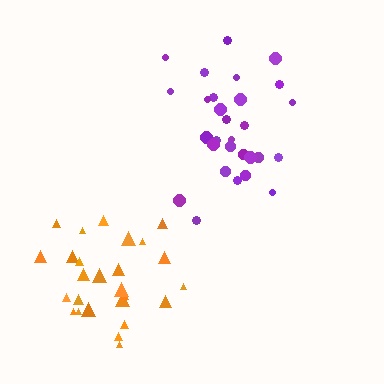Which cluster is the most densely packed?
Purple.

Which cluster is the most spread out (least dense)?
Orange.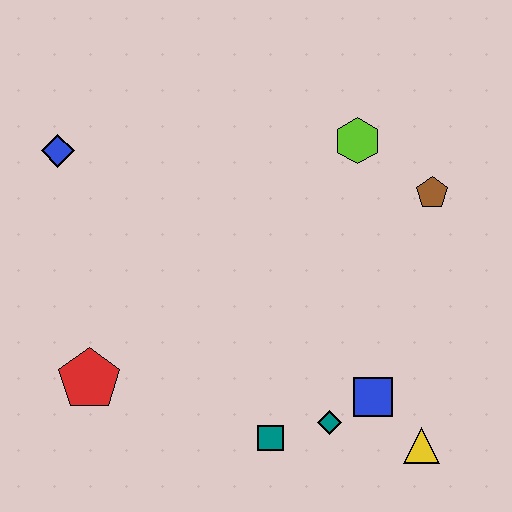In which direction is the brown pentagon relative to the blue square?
The brown pentagon is above the blue square.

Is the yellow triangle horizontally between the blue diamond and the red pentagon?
No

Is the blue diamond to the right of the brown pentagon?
No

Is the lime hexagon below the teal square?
No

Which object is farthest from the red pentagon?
The brown pentagon is farthest from the red pentagon.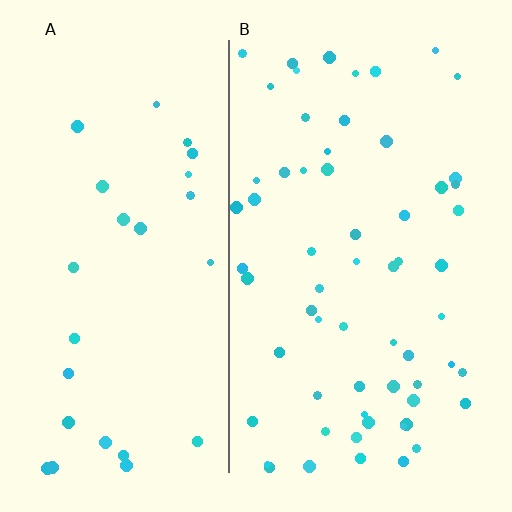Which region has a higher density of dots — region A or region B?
B (the right).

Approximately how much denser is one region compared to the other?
Approximately 2.4× — region B over region A.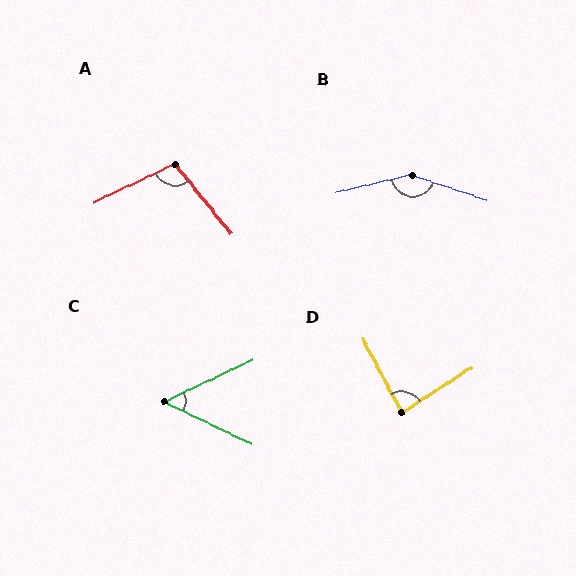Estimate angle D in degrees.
Approximately 86 degrees.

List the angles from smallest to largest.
C (51°), D (86°), A (104°), B (148°).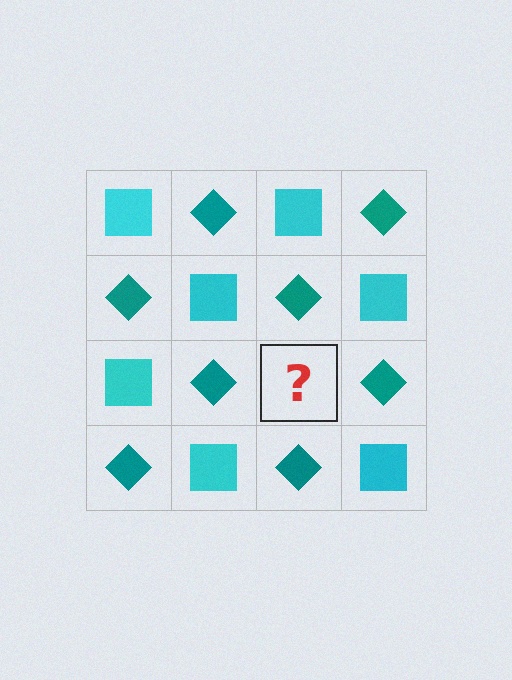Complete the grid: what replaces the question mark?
The question mark should be replaced with a cyan square.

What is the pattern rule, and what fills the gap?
The rule is that it alternates cyan square and teal diamond in a checkerboard pattern. The gap should be filled with a cyan square.